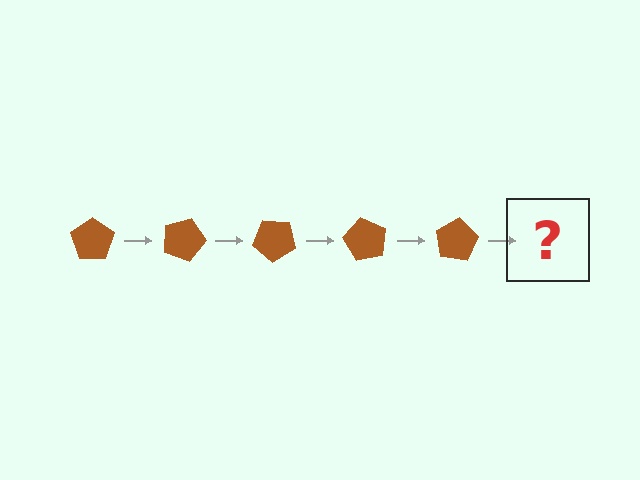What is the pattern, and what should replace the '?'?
The pattern is that the pentagon rotates 20 degrees each step. The '?' should be a brown pentagon rotated 100 degrees.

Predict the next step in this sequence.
The next step is a brown pentagon rotated 100 degrees.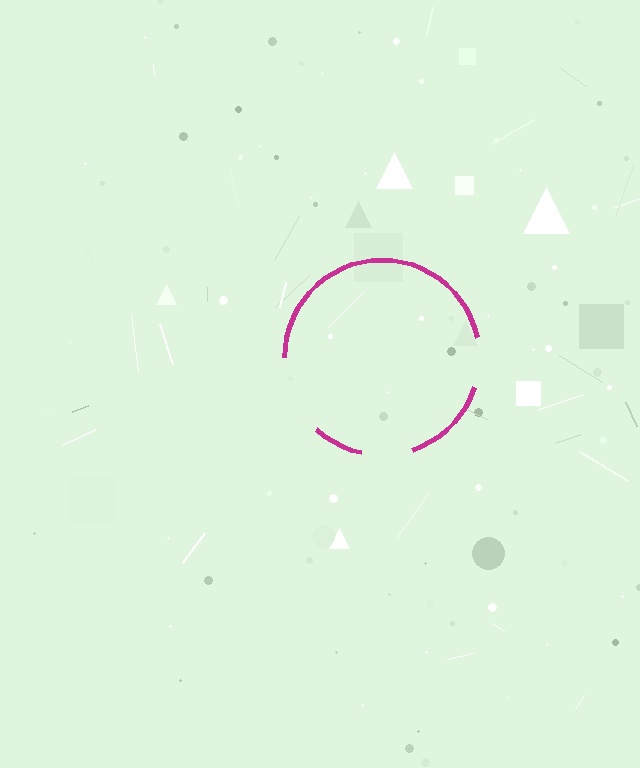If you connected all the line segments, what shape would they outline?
They would outline a circle.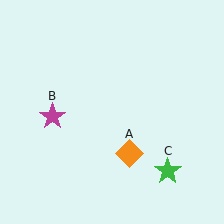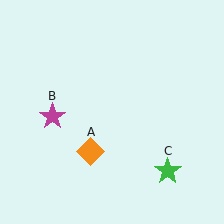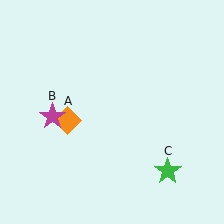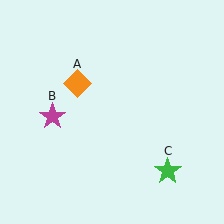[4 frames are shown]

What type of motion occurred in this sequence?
The orange diamond (object A) rotated clockwise around the center of the scene.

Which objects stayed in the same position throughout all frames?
Magenta star (object B) and green star (object C) remained stationary.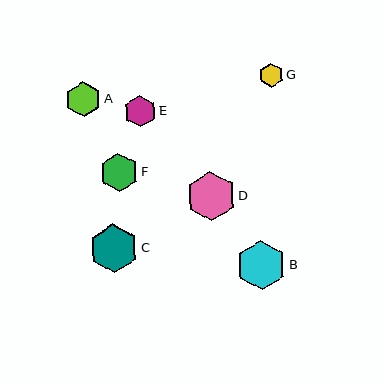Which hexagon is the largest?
Hexagon D is the largest with a size of approximately 50 pixels.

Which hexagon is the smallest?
Hexagon G is the smallest with a size of approximately 24 pixels.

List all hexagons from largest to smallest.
From largest to smallest: D, B, C, F, A, E, G.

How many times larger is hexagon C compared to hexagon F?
Hexagon C is approximately 1.3 times the size of hexagon F.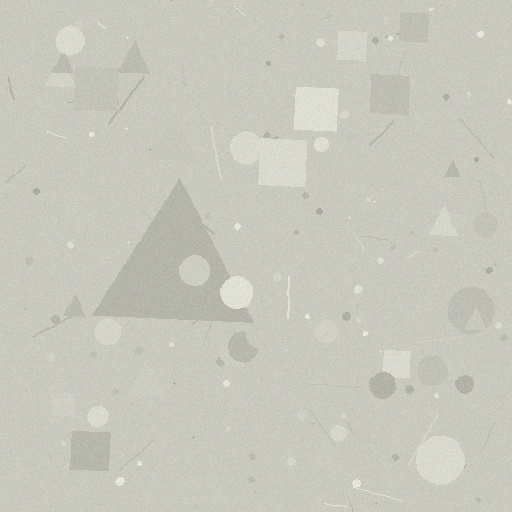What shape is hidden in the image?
A triangle is hidden in the image.